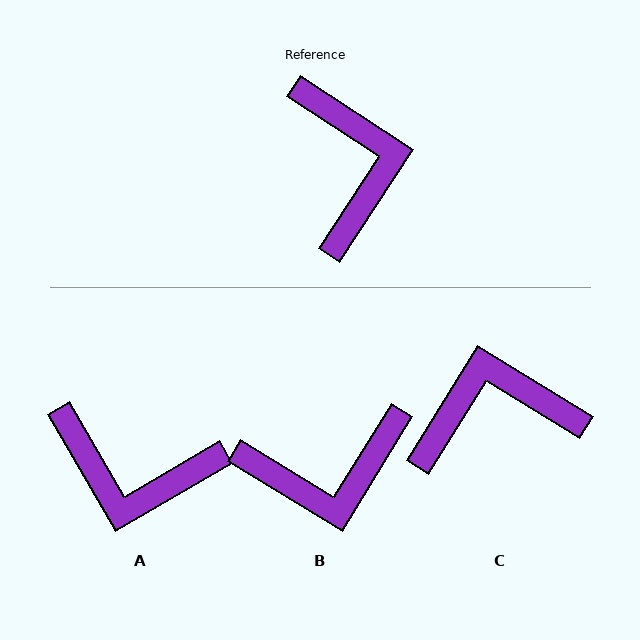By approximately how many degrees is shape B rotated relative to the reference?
Approximately 88 degrees clockwise.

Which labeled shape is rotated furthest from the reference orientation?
A, about 117 degrees away.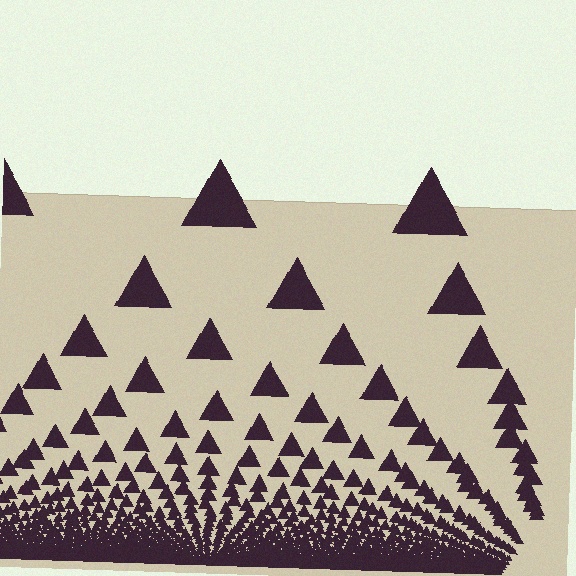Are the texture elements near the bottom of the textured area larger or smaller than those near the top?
Smaller. The gradient is inverted — elements near the bottom are smaller and denser.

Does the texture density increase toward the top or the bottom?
Density increases toward the bottom.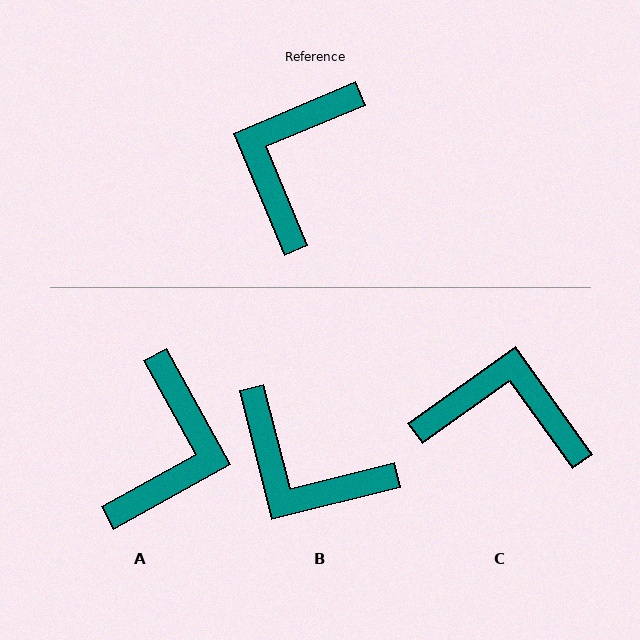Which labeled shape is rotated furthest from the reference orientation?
A, about 174 degrees away.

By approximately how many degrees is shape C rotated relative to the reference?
Approximately 77 degrees clockwise.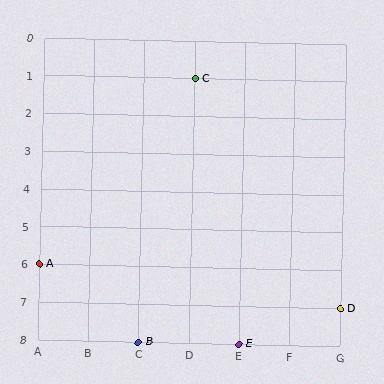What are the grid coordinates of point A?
Point A is at grid coordinates (A, 6).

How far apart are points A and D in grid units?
Points A and D are 6 columns and 1 row apart (about 6.1 grid units diagonally).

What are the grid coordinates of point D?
Point D is at grid coordinates (G, 7).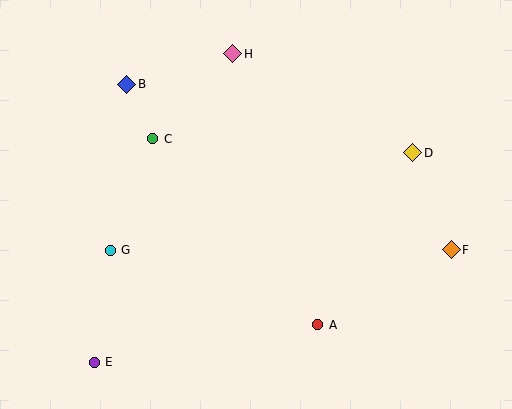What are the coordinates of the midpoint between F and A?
The midpoint between F and A is at (385, 287).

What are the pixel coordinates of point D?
Point D is at (413, 153).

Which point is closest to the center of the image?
Point C at (153, 139) is closest to the center.